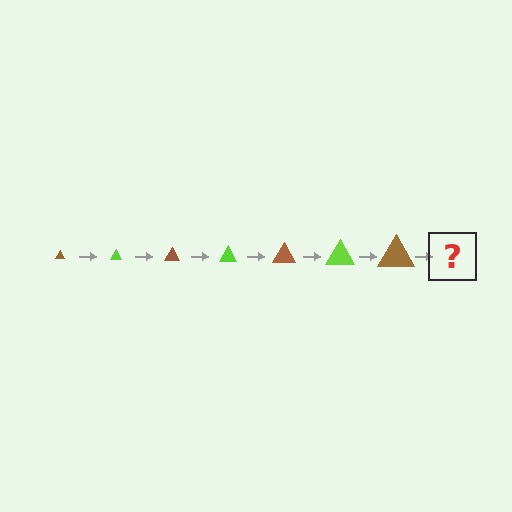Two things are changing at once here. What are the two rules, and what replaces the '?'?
The two rules are that the triangle grows larger each step and the color cycles through brown and lime. The '?' should be a lime triangle, larger than the previous one.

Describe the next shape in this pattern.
It should be a lime triangle, larger than the previous one.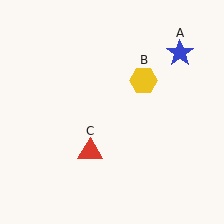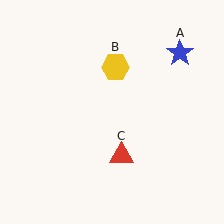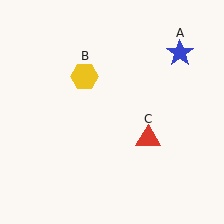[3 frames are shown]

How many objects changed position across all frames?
2 objects changed position: yellow hexagon (object B), red triangle (object C).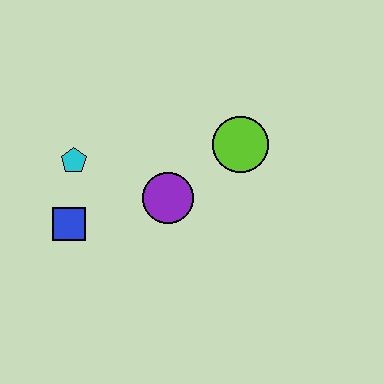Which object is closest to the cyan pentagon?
The blue square is closest to the cyan pentagon.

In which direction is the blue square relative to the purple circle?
The blue square is to the left of the purple circle.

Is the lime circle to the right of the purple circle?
Yes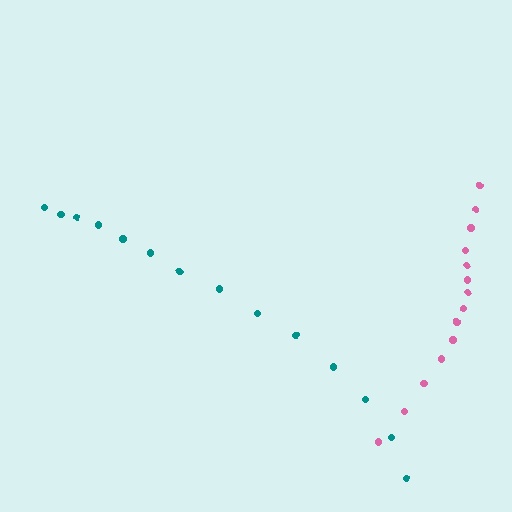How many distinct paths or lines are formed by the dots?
There are 2 distinct paths.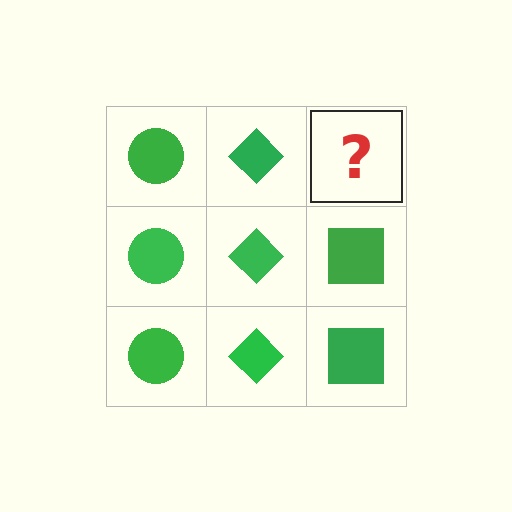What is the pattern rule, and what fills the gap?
The rule is that each column has a consistent shape. The gap should be filled with a green square.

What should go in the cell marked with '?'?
The missing cell should contain a green square.